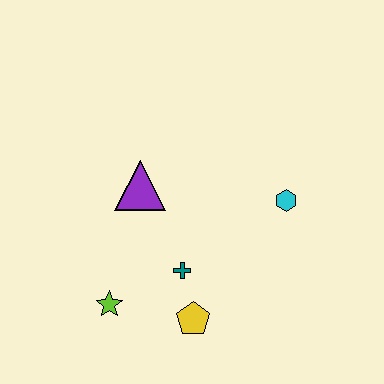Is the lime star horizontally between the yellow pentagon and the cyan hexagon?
No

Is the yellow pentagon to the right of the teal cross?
Yes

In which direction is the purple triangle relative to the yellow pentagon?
The purple triangle is above the yellow pentagon.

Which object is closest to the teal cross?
The yellow pentagon is closest to the teal cross.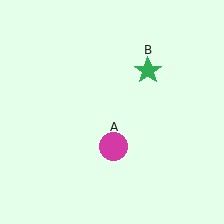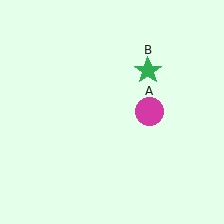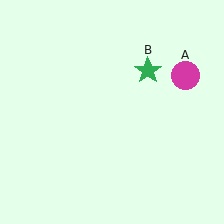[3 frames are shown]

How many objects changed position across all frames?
1 object changed position: magenta circle (object A).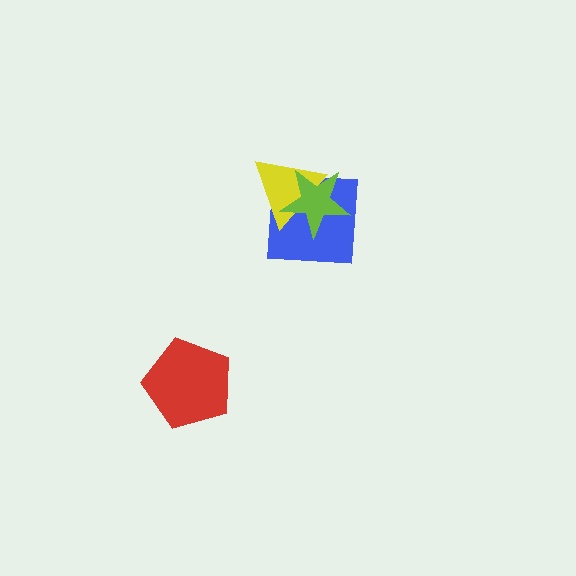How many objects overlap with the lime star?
2 objects overlap with the lime star.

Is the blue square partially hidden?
Yes, it is partially covered by another shape.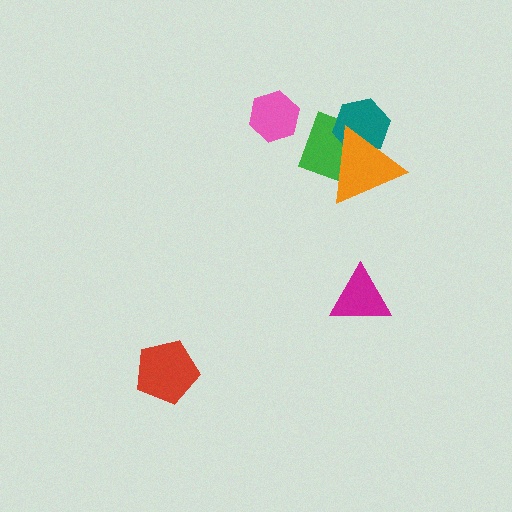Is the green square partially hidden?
Yes, it is partially covered by another shape.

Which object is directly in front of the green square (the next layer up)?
The teal hexagon is directly in front of the green square.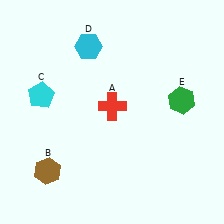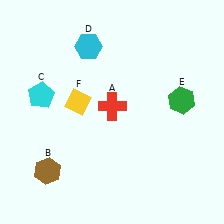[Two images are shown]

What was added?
A yellow diamond (F) was added in Image 2.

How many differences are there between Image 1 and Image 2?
There is 1 difference between the two images.